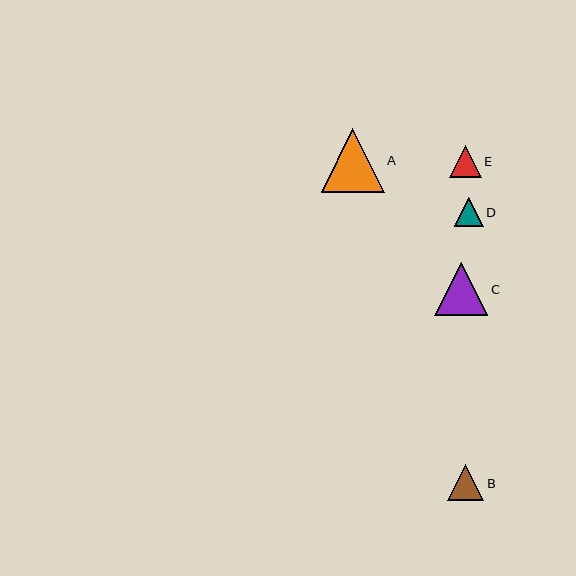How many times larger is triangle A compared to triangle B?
Triangle A is approximately 1.7 times the size of triangle B.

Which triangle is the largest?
Triangle A is the largest with a size of approximately 63 pixels.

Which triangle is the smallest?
Triangle D is the smallest with a size of approximately 29 pixels.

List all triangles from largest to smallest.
From largest to smallest: A, C, B, E, D.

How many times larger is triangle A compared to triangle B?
Triangle A is approximately 1.7 times the size of triangle B.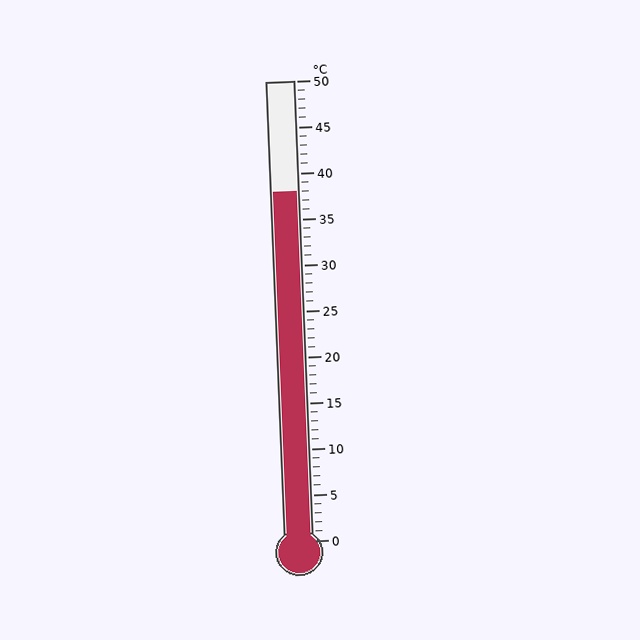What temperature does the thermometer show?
The thermometer shows approximately 38°C.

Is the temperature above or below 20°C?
The temperature is above 20°C.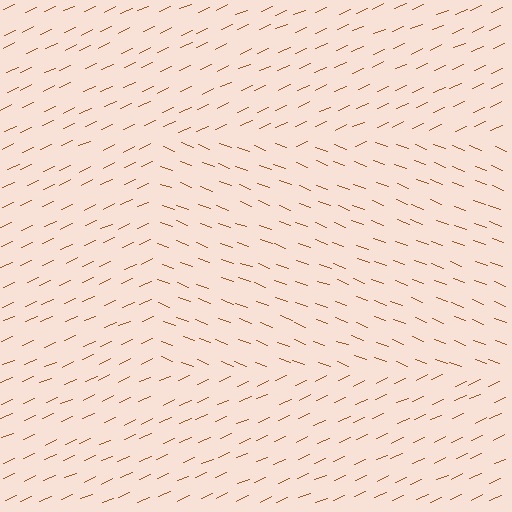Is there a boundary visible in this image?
Yes, there is a texture boundary formed by a change in line orientation.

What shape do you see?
I see a rectangle.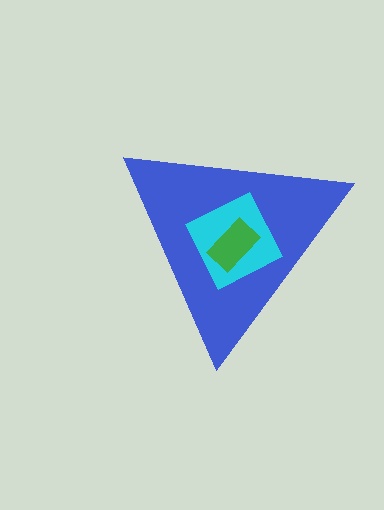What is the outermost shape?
The blue triangle.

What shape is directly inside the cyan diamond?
The green rectangle.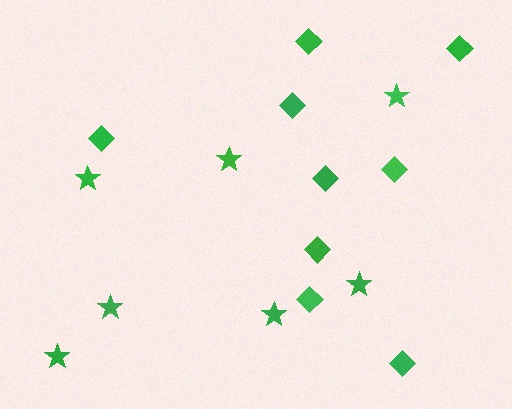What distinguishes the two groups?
There are 2 groups: one group of diamonds (9) and one group of stars (7).